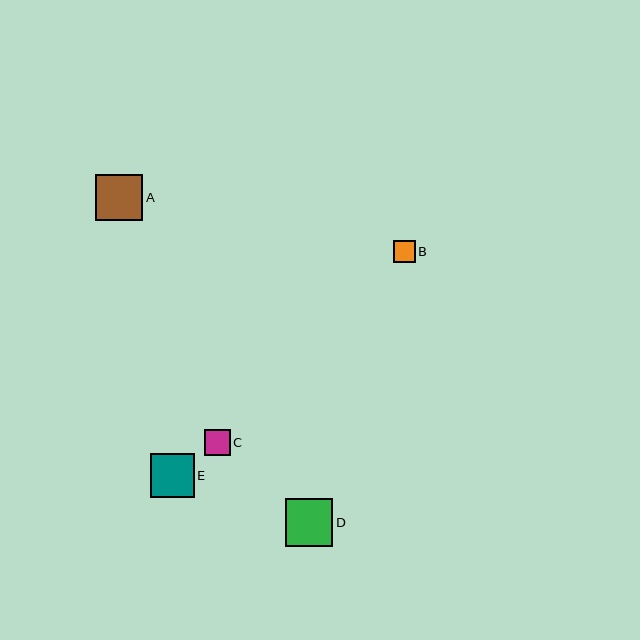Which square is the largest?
Square D is the largest with a size of approximately 47 pixels.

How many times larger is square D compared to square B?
Square D is approximately 2.2 times the size of square B.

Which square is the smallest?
Square B is the smallest with a size of approximately 22 pixels.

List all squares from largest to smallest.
From largest to smallest: D, A, E, C, B.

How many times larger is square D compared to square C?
Square D is approximately 1.8 times the size of square C.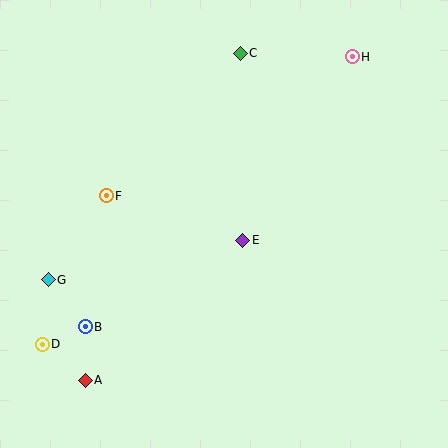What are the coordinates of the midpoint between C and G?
The midpoint between C and G is at (144, 167).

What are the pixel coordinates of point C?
Point C is at (240, 53).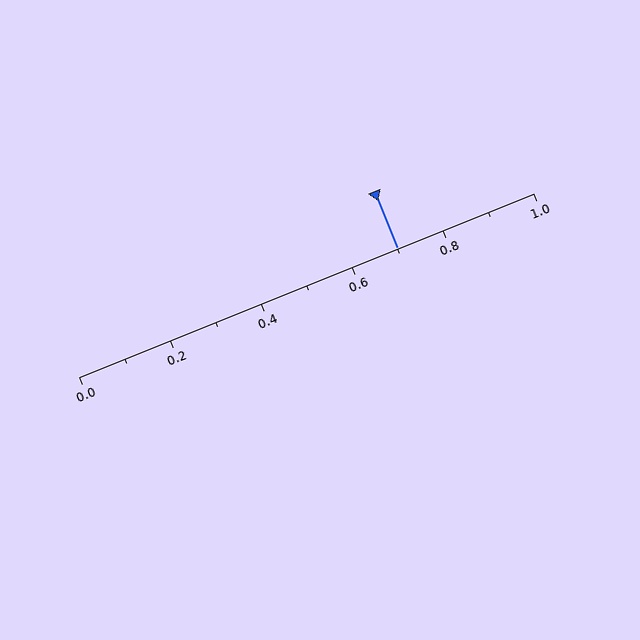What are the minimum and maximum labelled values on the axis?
The axis runs from 0.0 to 1.0.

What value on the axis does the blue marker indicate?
The marker indicates approximately 0.7.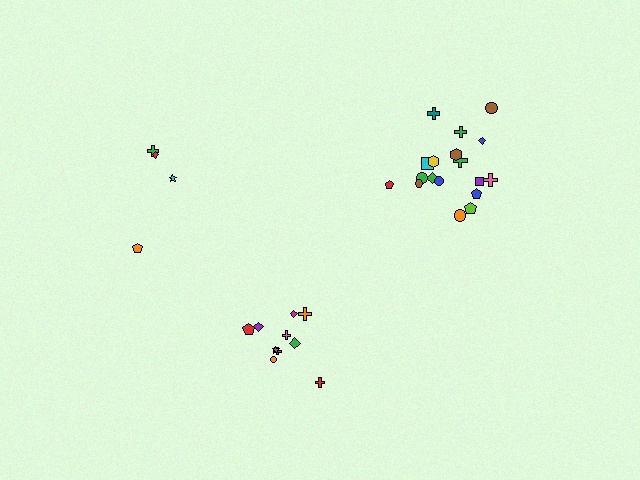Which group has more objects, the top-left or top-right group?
The top-right group.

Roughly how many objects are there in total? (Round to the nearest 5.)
Roughly 30 objects in total.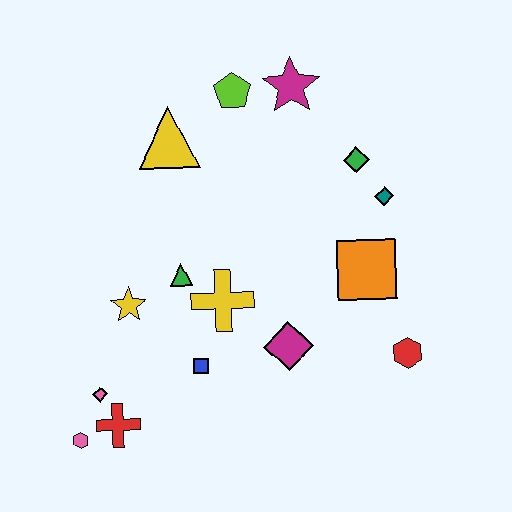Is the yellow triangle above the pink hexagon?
Yes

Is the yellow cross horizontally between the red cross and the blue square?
No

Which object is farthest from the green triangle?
The red hexagon is farthest from the green triangle.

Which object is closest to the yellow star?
The green triangle is closest to the yellow star.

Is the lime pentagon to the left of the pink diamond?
No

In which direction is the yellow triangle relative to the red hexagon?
The yellow triangle is to the left of the red hexagon.